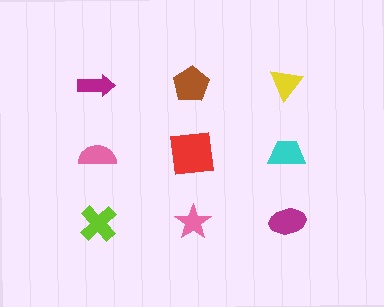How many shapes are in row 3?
3 shapes.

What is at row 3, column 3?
A magenta ellipse.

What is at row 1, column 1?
A magenta arrow.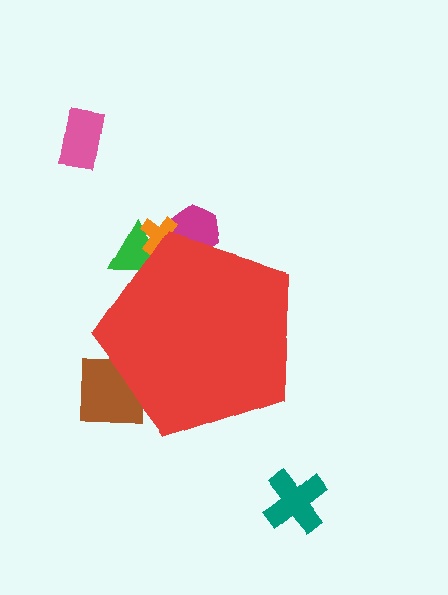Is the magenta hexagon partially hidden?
Yes, the magenta hexagon is partially hidden behind the red pentagon.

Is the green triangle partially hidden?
Yes, the green triangle is partially hidden behind the red pentagon.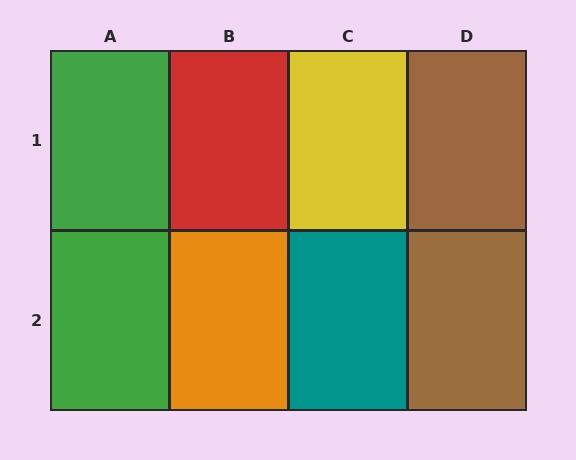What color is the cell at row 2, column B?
Orange.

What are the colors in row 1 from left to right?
Green, red, yellow, brown.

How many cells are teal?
1 cell is teal.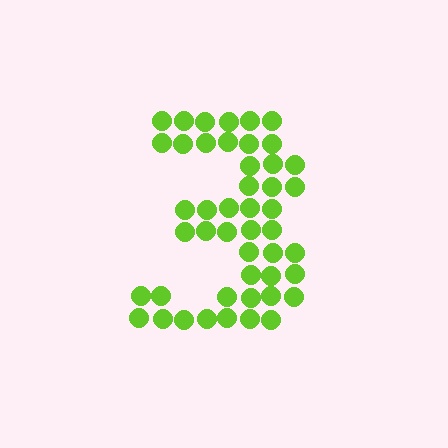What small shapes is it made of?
It is made of small circles.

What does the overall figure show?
The overall figure shows the digit 3.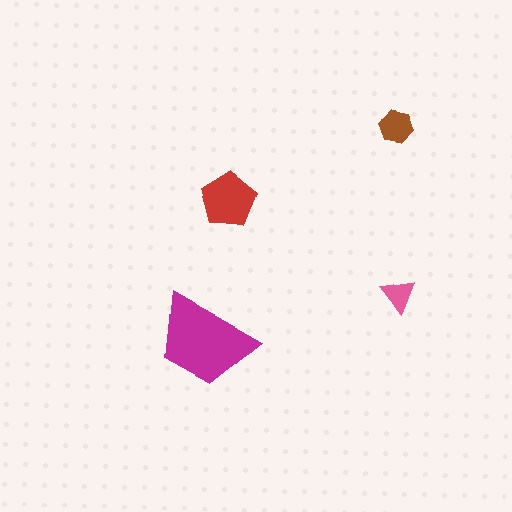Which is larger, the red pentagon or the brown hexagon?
The red pentagon.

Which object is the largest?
The magenta trapezoid.